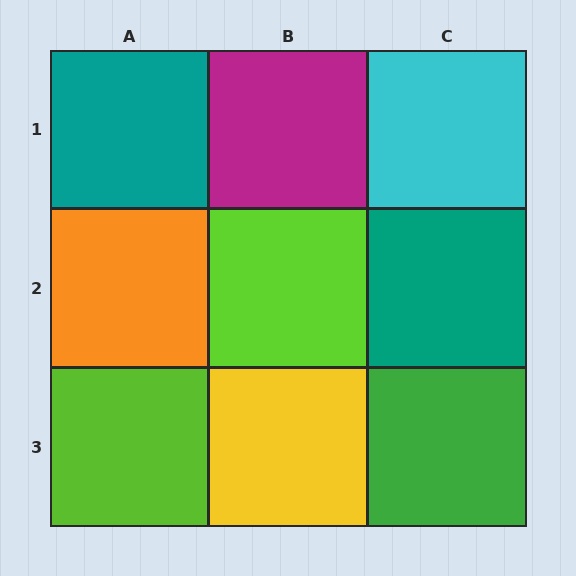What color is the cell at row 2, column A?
Orange.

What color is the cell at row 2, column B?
Lime.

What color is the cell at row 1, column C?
Cyan.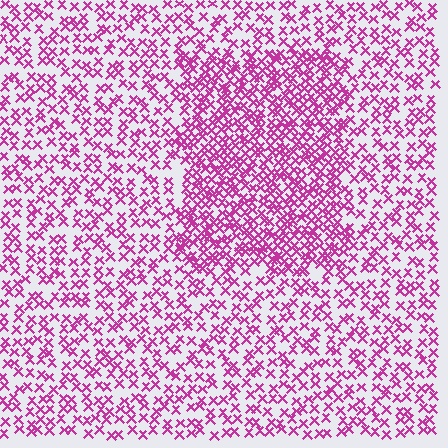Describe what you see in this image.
The image contains small magenta elements arranged at two different densities. A rectangle-shaped region is visible where the elements are more densely packed than the surrounding area.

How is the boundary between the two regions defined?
The boundary is defined by a change in element density (approximately 1.9x ratio). All elements are the same color, size, and shape.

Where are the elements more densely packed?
The elements are more densely packed inside the rectangle boundary.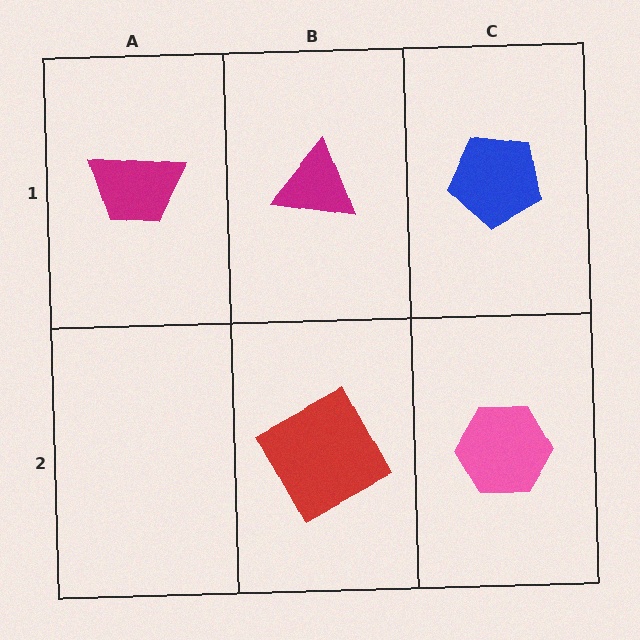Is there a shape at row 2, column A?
No, that cell is empty.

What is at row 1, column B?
A magenta triangle.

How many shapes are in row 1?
3 shapes.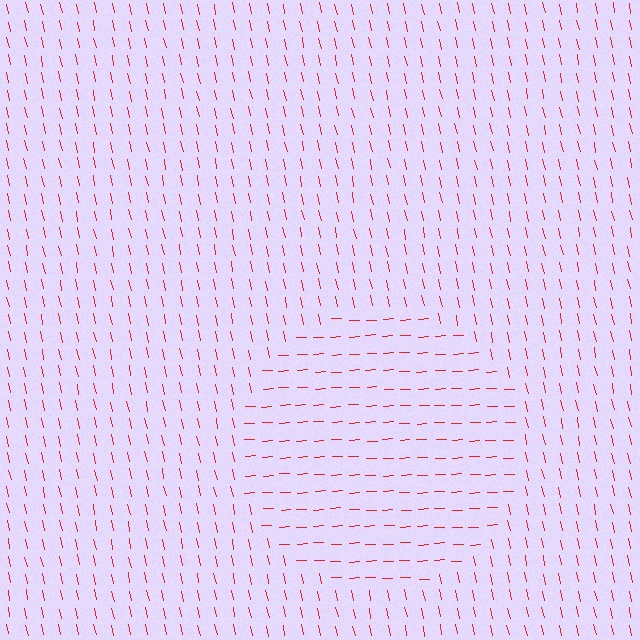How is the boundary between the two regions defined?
The boundary is defined purely by a change in line orientation (approximately 81 degrees difference). All lines are the same color and thickness.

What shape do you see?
I see a circle.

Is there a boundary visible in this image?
Yes, there is a texture boundary formed by a change in line orientation.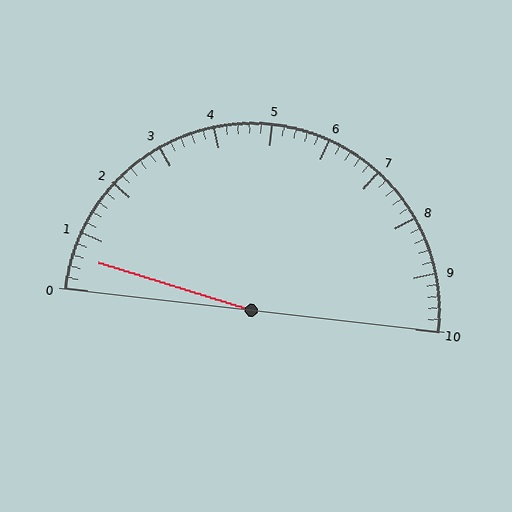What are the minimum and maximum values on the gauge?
The gauge ranges from 0 to 10.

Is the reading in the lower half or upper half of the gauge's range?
The reading is in the lower half of the range (0 to 10).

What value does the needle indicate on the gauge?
The needle indicates approximately 0.6.